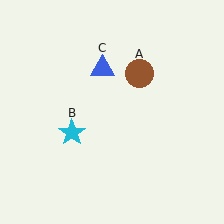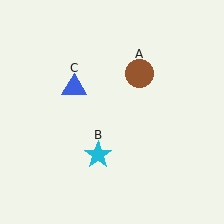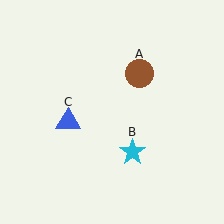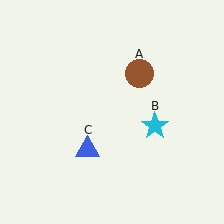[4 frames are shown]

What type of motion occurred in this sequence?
The cyan star (object B), blue triangle (object C) rotated counterclockwise around the center of the scene.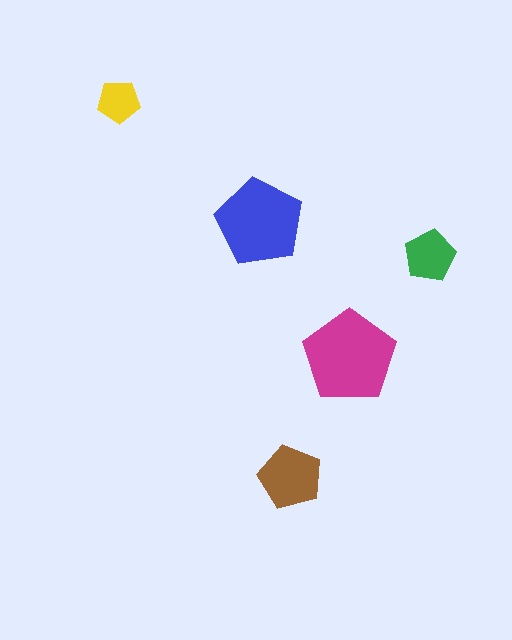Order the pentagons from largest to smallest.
the magenta one, the blue one, the brown one, the green one, the yellow one.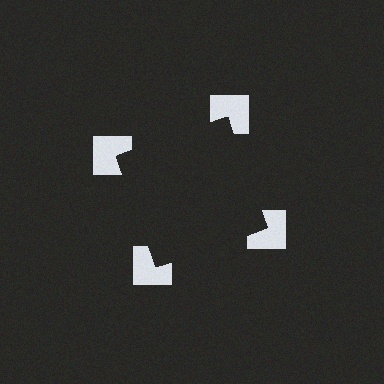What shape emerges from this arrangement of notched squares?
An illusory square — its edges are inferred from the aligned wedge cuts in the notched squares, not physically drawn.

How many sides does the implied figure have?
4 sides.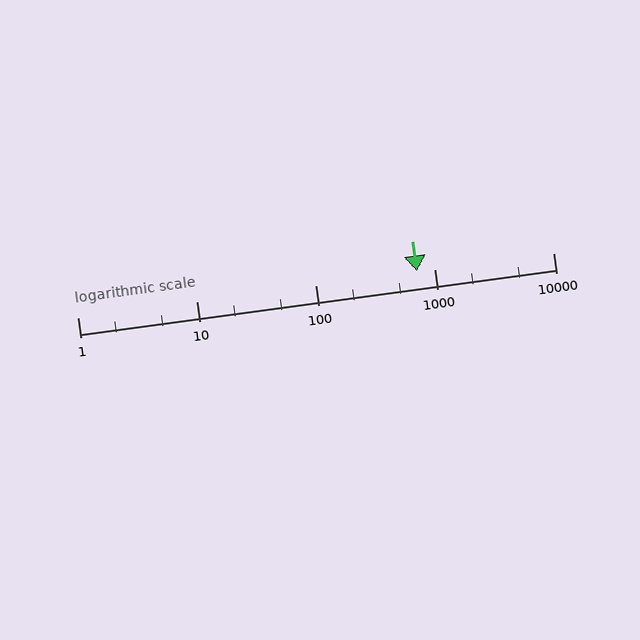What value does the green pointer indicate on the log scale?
The pointer indicates approximately 720.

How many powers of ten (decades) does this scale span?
The scale spans 4 decades, from 1 to 10000.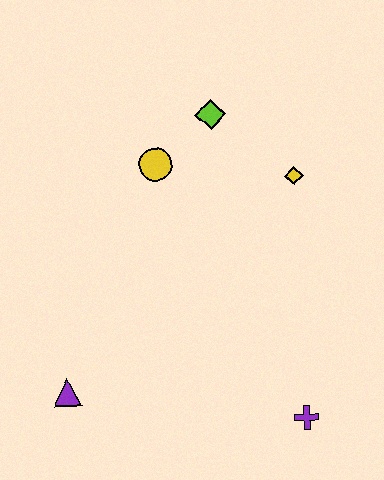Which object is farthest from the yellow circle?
The purple cross is farthest from the yellow circle.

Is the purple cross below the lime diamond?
Yes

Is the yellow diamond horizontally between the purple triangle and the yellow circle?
No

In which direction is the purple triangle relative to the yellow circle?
The purple triangle is below the yellow circle.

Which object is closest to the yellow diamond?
The lime diamond is closest to the yellow diamond.